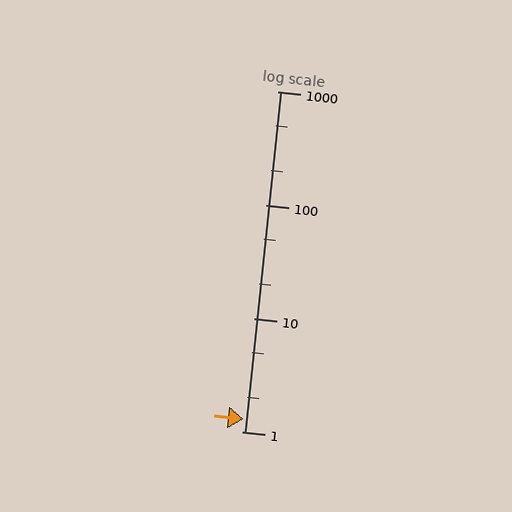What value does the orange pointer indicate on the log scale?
The pointer indicates approximately 1.3.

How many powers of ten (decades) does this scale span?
The scale spans 3 decades, from 1 to 1000.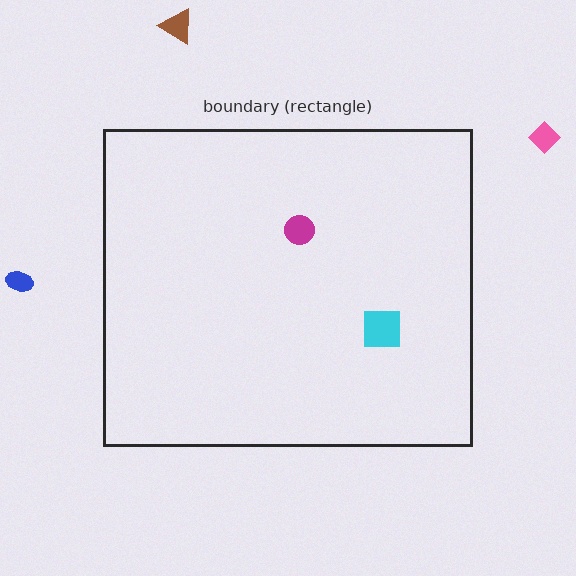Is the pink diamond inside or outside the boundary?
Outside.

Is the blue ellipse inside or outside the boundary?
Outside.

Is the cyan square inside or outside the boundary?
Inside.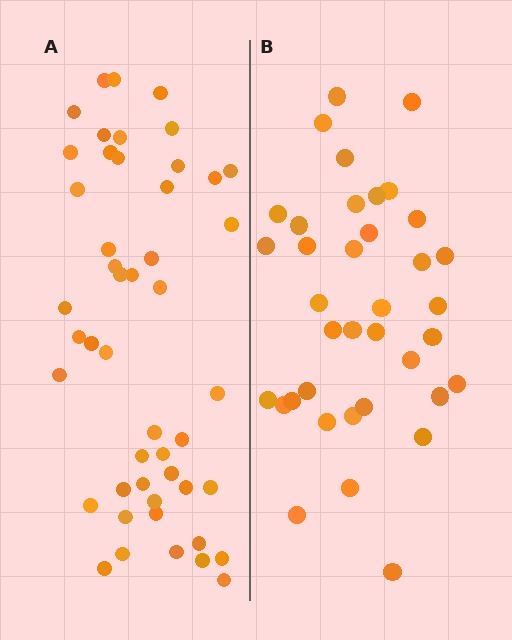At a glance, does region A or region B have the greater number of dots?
Region A (the left region) has more dots.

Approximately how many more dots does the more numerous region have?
Region A has roughly 12 or so more dots than region B.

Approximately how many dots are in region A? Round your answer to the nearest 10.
About 50 dots. (The exact count is 48, which rounds to 50.)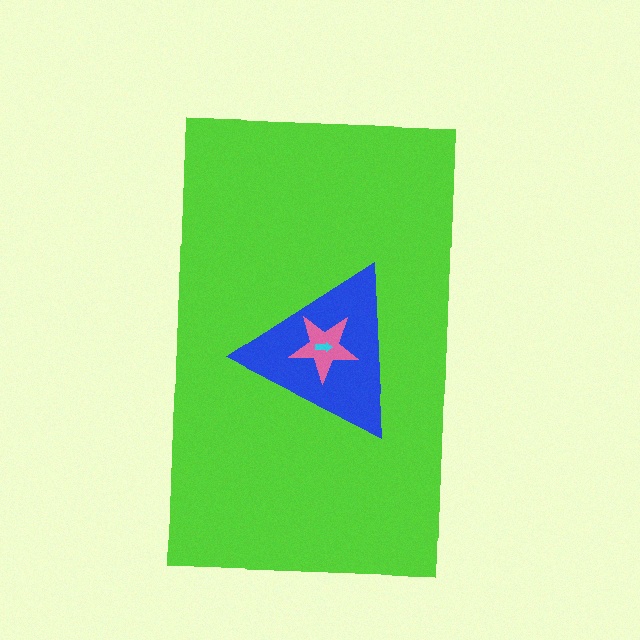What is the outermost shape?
The lime rectangle.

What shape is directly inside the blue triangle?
The pink star.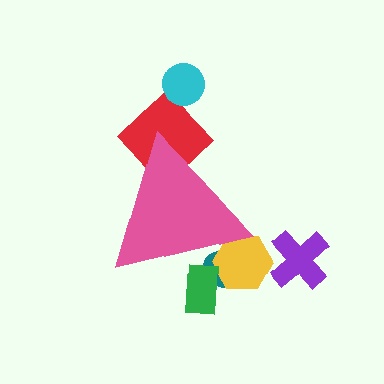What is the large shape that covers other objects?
A pink triangle.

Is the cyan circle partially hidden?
No, the cyan circle is fully visible.